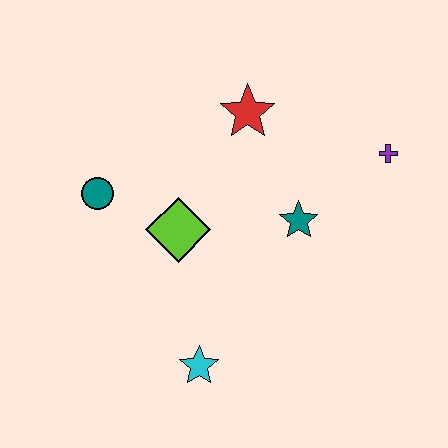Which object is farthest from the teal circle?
The purple cross is farthest from the teal circle.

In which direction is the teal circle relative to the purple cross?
The teal circle is to the left of the purple cross.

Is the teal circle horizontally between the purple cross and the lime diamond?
No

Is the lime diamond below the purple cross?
Yes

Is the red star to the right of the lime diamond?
Yes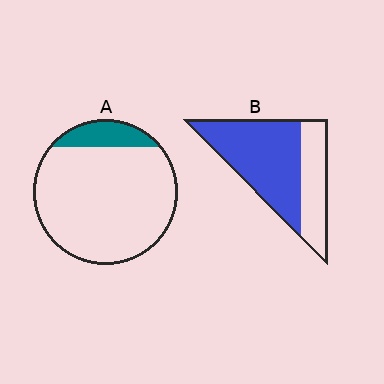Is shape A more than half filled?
No.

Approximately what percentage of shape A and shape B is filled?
A is approximately 15% and B is approximately 65%.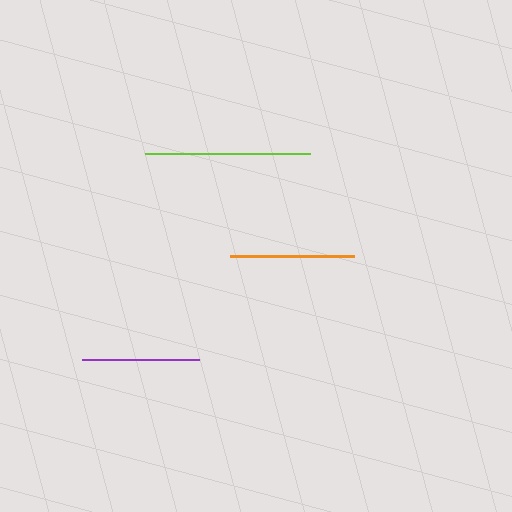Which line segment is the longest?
The lime line is the longest at approximately 164 pixels.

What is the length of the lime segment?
The lime segment is approximately 164 pixels long.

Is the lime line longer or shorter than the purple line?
The lime line is longer than the purple line.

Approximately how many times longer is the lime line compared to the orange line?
The lime line is approximately 1.3 times the length of the orange line.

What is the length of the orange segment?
The orange segment is approximately 124 pixels long.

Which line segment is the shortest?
The purple line is the shortest at approximately 117 pixels.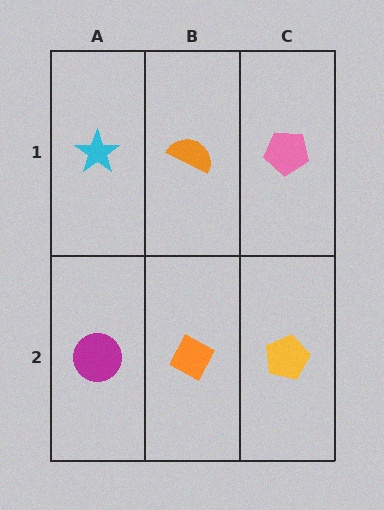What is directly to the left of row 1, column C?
An orange semicircle.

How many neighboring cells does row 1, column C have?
2.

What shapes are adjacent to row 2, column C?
A pink pentagon (row 1, column C), an orange diamond (row 2, column B).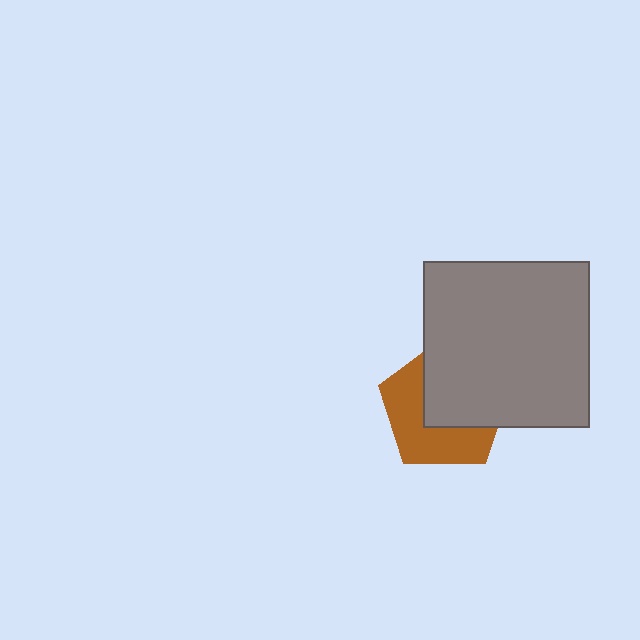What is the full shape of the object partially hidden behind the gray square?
The partially hidden object is a brown pentagon.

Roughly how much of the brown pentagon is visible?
About half of it is visible (roughly 49%).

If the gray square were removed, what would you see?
You would see the complete brown pentagon.